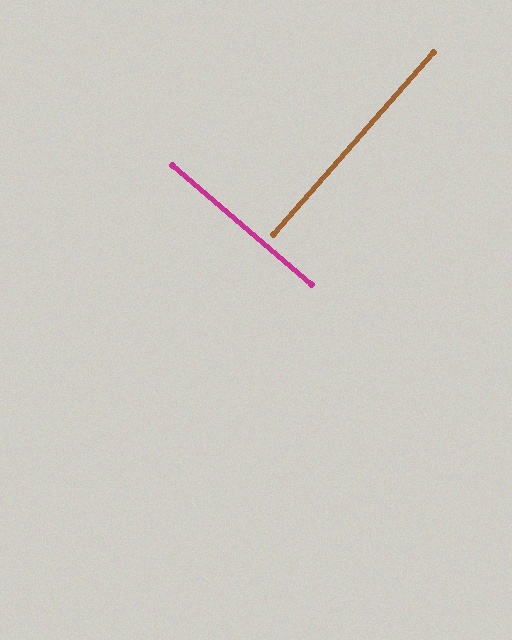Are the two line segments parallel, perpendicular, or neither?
Perpendicular — they meet at approximately 89°.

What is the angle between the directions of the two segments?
Approximately 89 degrees.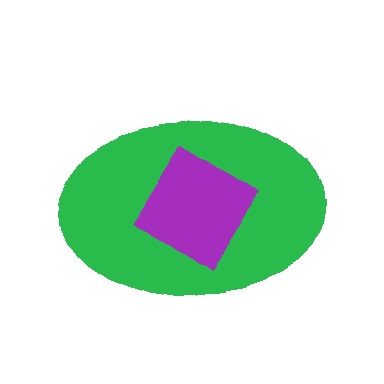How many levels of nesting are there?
2.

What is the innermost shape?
The purple diamond.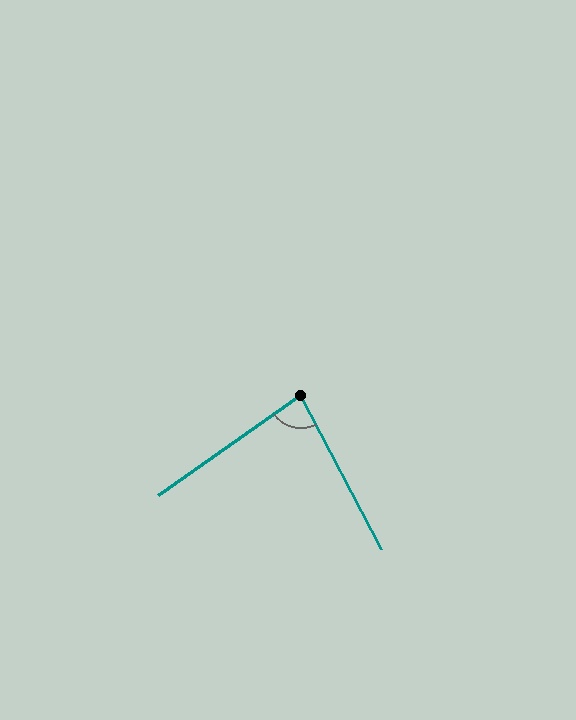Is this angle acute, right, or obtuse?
It is acute.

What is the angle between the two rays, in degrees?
Approximately 83 degrees.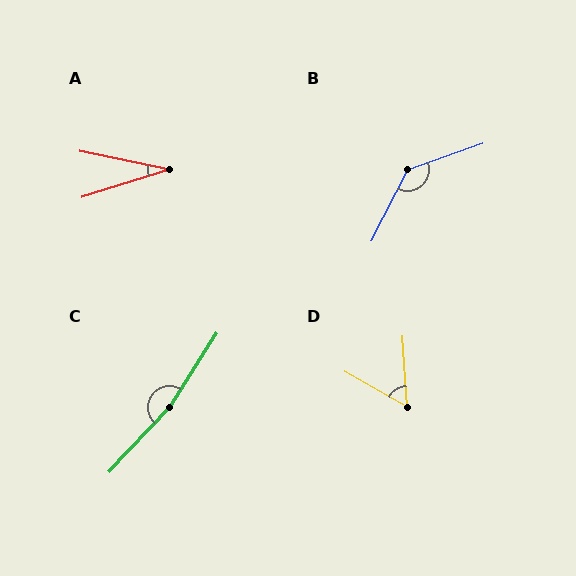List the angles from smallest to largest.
A (29°), D (57°), B (136°), C (169°).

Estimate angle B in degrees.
Approximately 136 degrees.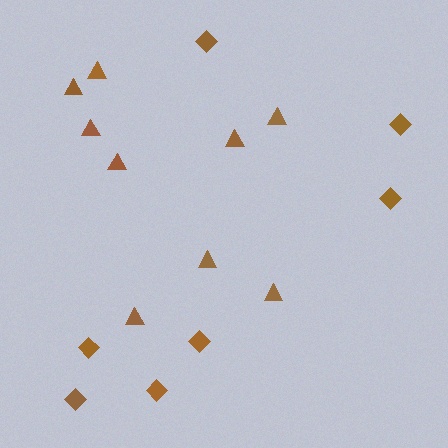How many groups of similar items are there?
There are 2 groups: one group of triangles (9) and one group of diamonds (7).